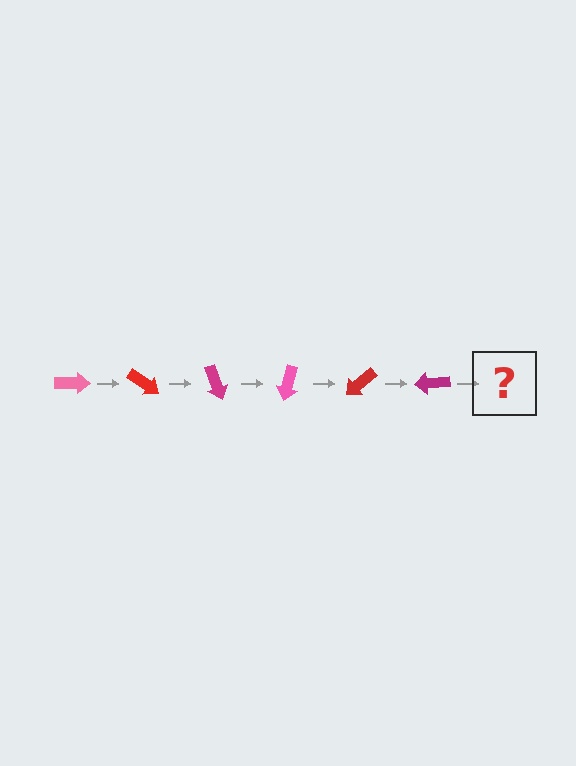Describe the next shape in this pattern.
It should be a pink arrow, rotated 210 degrees from the start.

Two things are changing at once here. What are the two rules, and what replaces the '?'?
The two rules are that it rotates 35 degrees each step and the color cycles through pink, red, and magenta. The '?' should be a pink arrow, rotated 210 degrees from the start.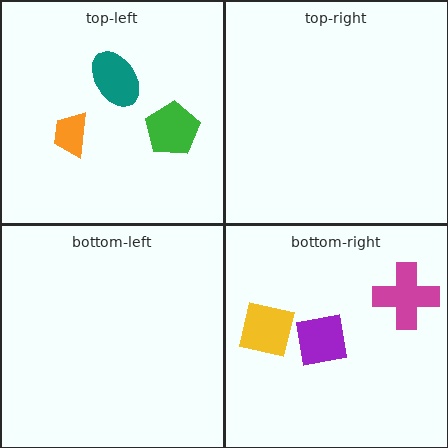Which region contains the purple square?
The bottom-right region.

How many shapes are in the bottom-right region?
3.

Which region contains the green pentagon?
The top-left region.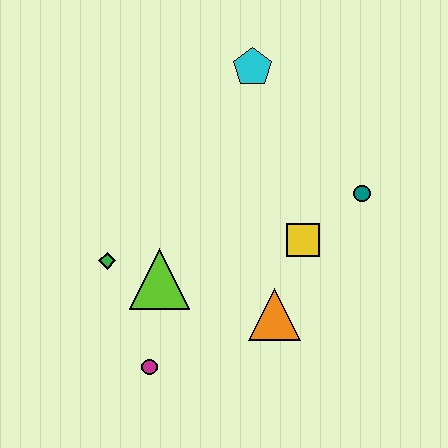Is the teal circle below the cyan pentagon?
Yes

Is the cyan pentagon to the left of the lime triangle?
No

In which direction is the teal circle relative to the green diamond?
The teal circle is to the right of the green diamond.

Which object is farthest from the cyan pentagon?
The magenta circle is farthest from the cyan pentagon.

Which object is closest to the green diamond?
The lime triangle is closest to the green diamond.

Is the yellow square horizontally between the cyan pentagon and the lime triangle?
No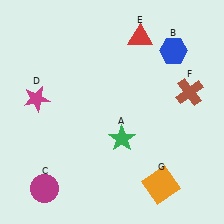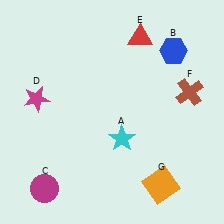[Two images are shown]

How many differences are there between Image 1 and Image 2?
There is 1 difference between the two images.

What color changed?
The star (A) changed from green in Image 1 to cyan in Image 2.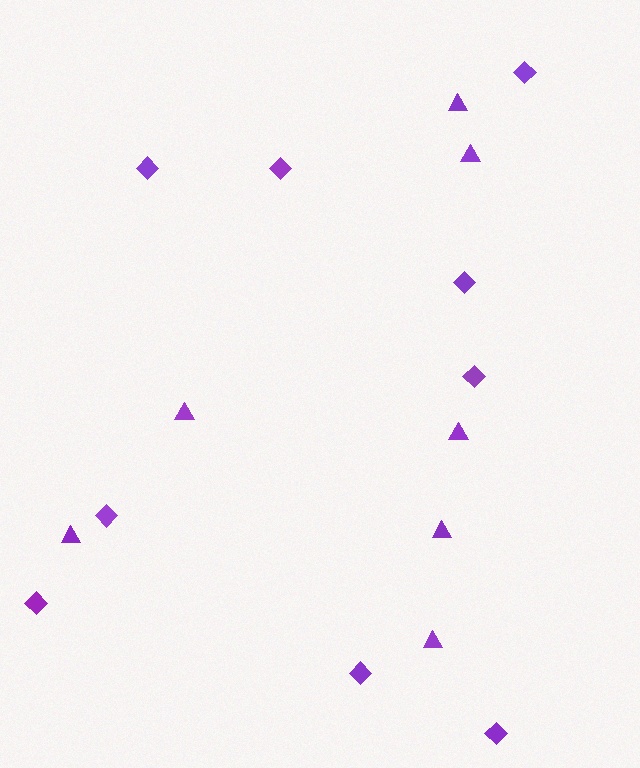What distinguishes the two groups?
There are 2 groups: one group of triangles (7) and one group of diamonds (9).